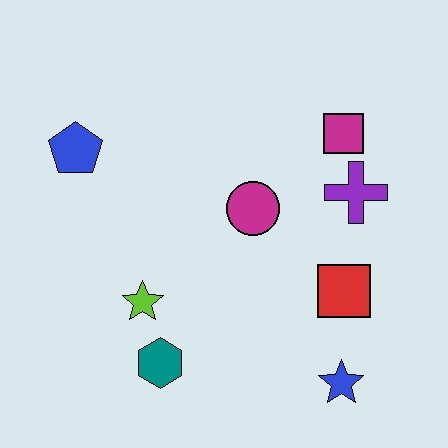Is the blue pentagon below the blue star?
No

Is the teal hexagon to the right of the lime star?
Yes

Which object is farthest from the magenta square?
The teal hexagon is farthest from the magenta square.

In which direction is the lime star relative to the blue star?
The lime star is to the left of the blue star.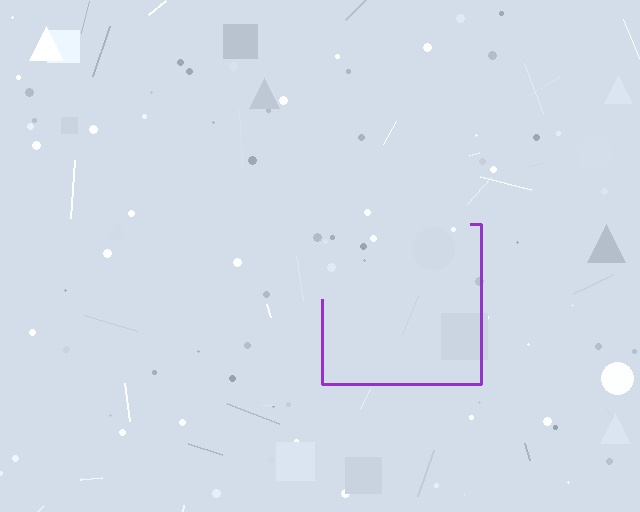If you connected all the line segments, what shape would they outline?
They would outline a square.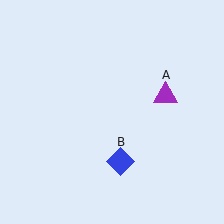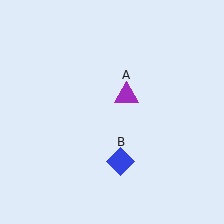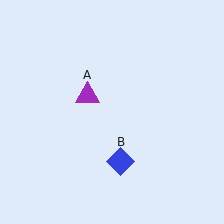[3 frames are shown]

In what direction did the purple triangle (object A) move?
The purple triangle (object A) moved left.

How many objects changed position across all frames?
1 object changed position: purple triangle (object A).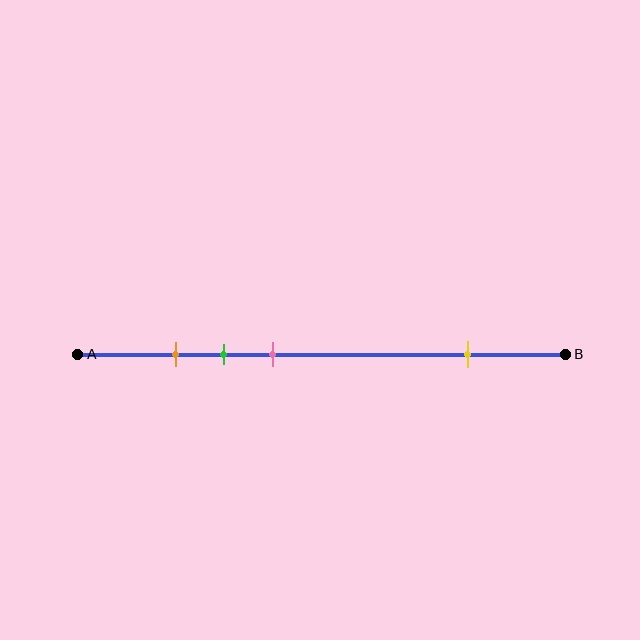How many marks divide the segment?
There are 4 marks dividing the segment.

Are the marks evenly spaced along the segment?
No, the marks are not evenly spaced.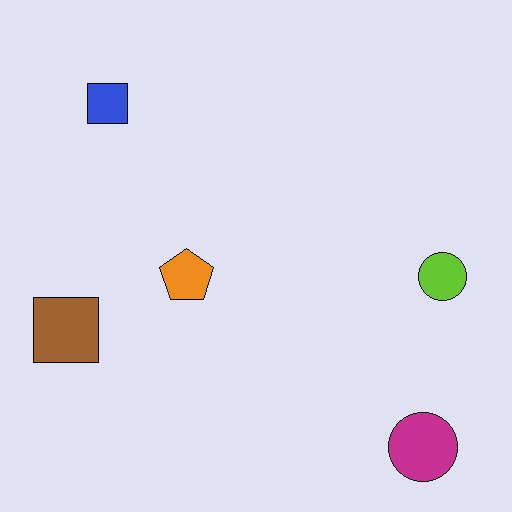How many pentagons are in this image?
There is 1 pentagon.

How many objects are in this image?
There are 5 objects.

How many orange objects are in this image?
There is 1 orange object.